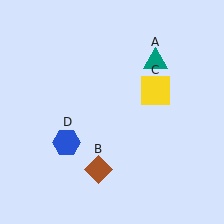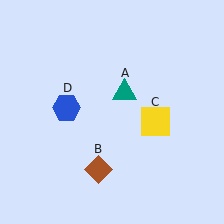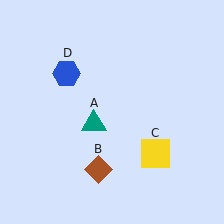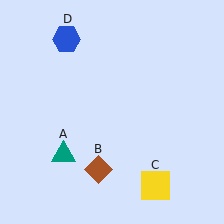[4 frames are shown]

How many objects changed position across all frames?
3 objects changed position: teal triangle (object A), yellow square (object C), blue hexagon (object D).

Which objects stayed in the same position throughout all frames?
Brown diamond (object B) remained stationary.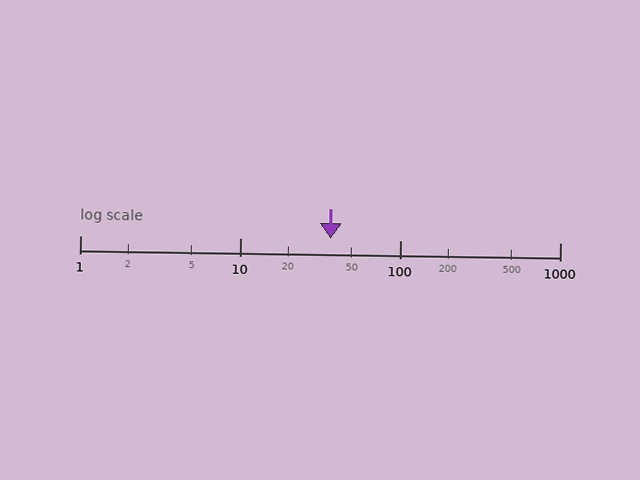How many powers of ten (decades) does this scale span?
The scale spans 3 decades, from 1 to 1000.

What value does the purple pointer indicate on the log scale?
The pointer indicates approximately 37.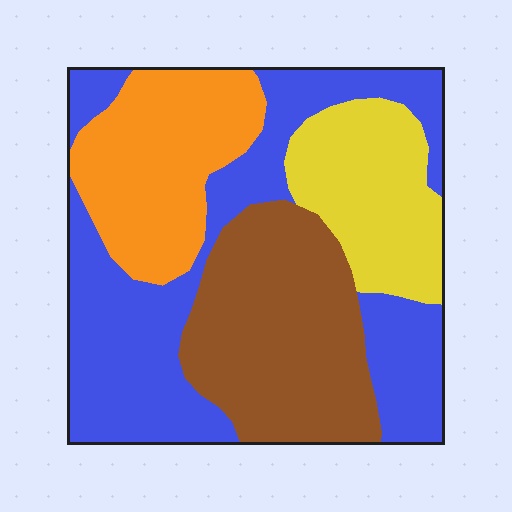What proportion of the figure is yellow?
Yellow covers 16% of the figure.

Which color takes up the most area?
Blue, at roughly 40%.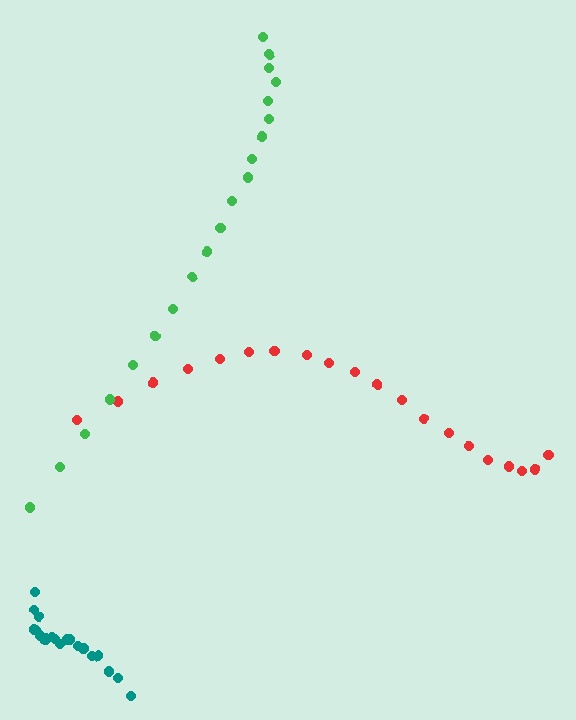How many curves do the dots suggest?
There are 3 distinct paths.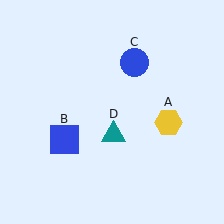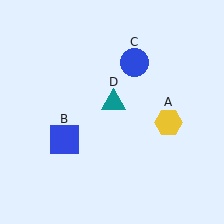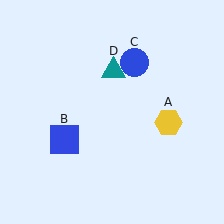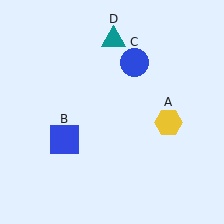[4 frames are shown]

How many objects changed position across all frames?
1 object changed position: teal triangle (object D).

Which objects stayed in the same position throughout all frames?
Yellow hexagon (object A) and blue square (object B) and blue circle (object C) remained stationary.